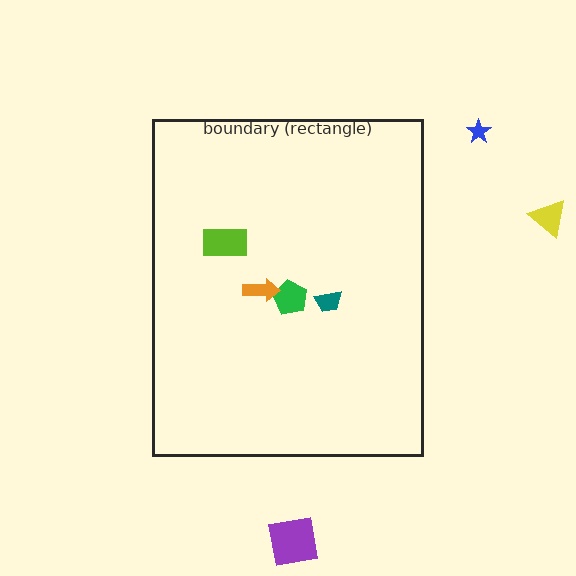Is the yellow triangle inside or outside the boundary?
Outside.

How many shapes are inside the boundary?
4 inside, 3 outside.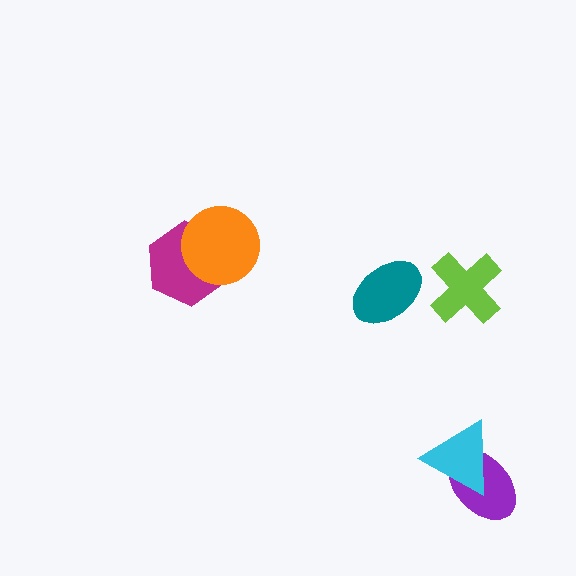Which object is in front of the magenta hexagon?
The orange circle is in front of the magenta hexagon.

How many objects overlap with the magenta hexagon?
1 object overlaps with the magenta hexagon.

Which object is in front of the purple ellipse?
The cyan triangle is in front of the purple ellipse.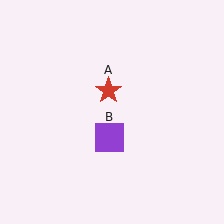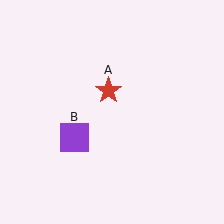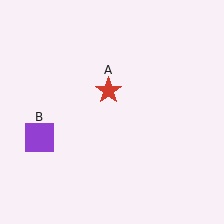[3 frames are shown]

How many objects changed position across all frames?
1 object changed position: purple square (object B).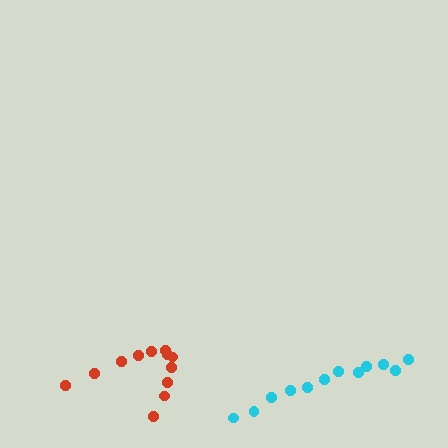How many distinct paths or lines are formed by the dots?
There are 2 distinct paths.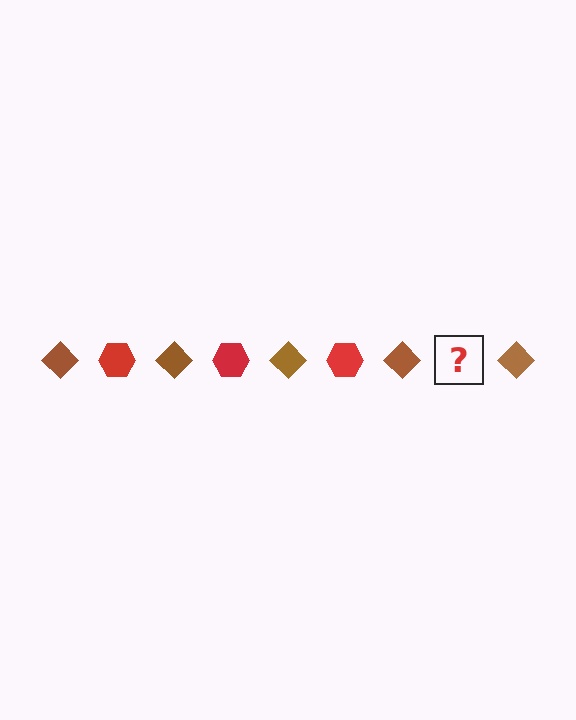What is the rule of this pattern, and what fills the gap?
The rule is that the pattern alternates between brown diamond and red hexagon. The gap should be filled with a red hexagon.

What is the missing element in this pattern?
The missing element is a red hexagon.